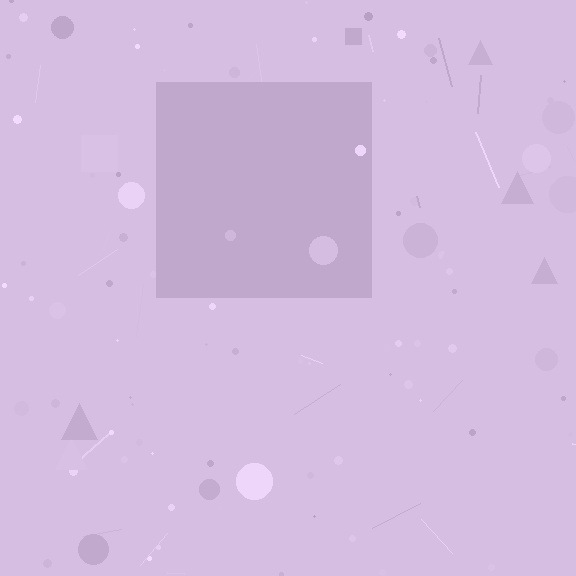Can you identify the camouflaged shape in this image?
The camouflaged shape is a square.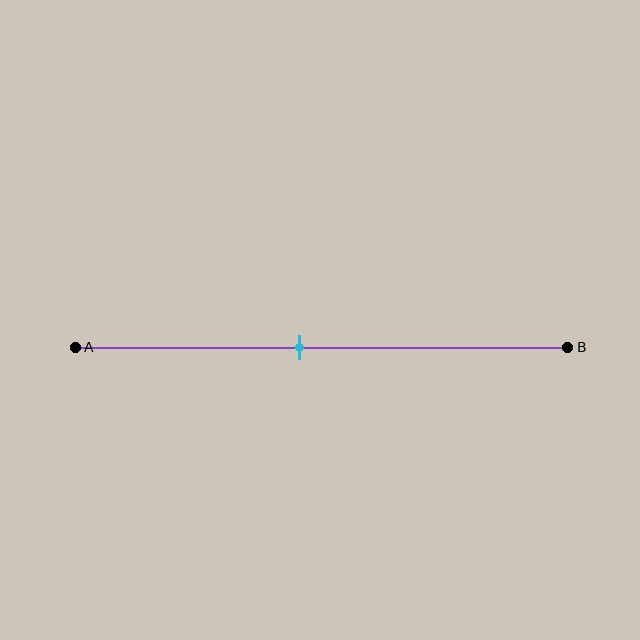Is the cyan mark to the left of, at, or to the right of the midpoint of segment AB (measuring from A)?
The cyan mark is to the left of the midpoint of segment AB.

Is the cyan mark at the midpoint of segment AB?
No, the mark is at about 45% from A, not at the 50% midpoint.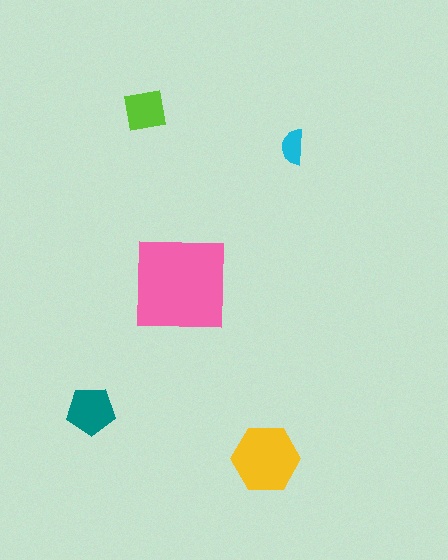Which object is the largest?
The pink square.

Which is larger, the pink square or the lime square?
The pink square.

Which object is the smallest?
The cyan semicircle.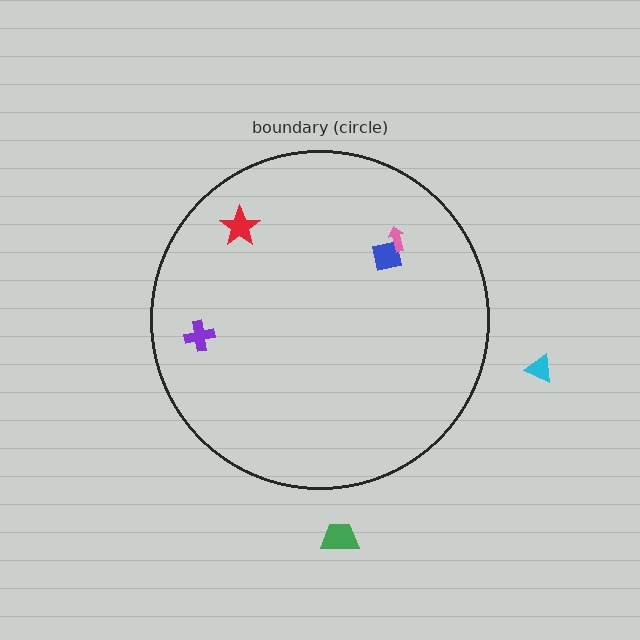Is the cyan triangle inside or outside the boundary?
Outside.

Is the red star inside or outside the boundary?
Inside.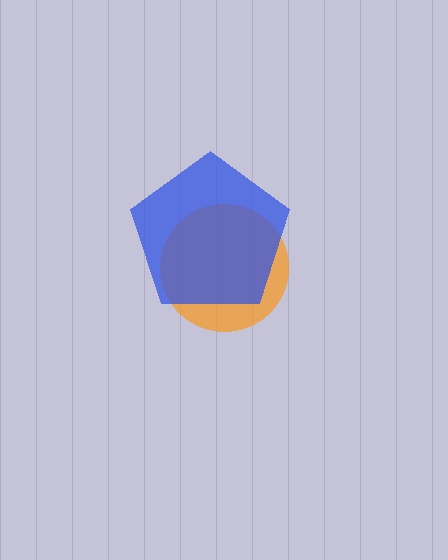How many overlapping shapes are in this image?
There are 2 overlapping shapes in the image.